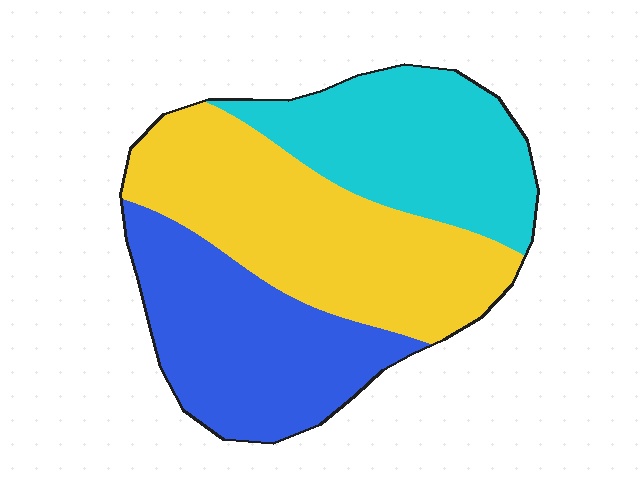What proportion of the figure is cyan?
Cyan covers roughly 30% of the figure.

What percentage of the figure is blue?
Blue takes up about one third (1/3) of the figure.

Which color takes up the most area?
Yellow, at roughly 40%.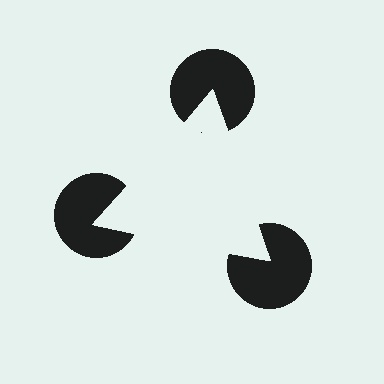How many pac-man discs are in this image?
There are 3 — one at each vertex of the illusory triangle.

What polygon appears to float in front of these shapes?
An illusory triangle — its edges are inferred from the aligned wedge cuts in the pac-man discs, not physically drawn.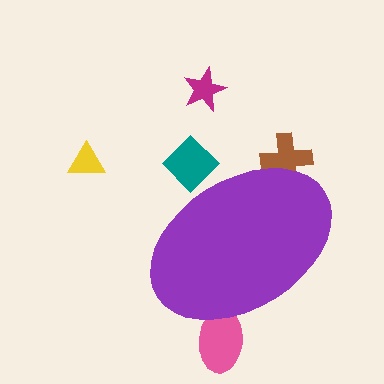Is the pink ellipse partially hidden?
Yes, the pink ellipse is partially hidden behind the purple ellipse.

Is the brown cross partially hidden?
Yes, the brown cross is partially hidden behind the purple ellipse.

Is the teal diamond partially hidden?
Yes, the teal diamond is partially hidden behind the purple ellipse.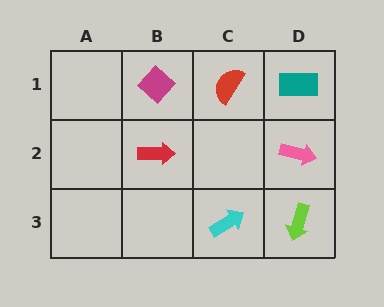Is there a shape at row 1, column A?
No, that cell is empty.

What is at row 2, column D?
A pink arrow.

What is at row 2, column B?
A red arrow.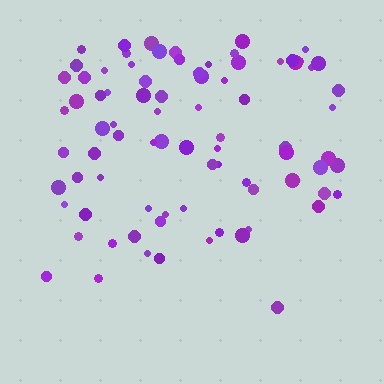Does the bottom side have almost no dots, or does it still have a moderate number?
Still a moderate number, just noticeably fewer than the top.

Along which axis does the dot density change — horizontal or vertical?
Vertical.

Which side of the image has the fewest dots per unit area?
The bottom.